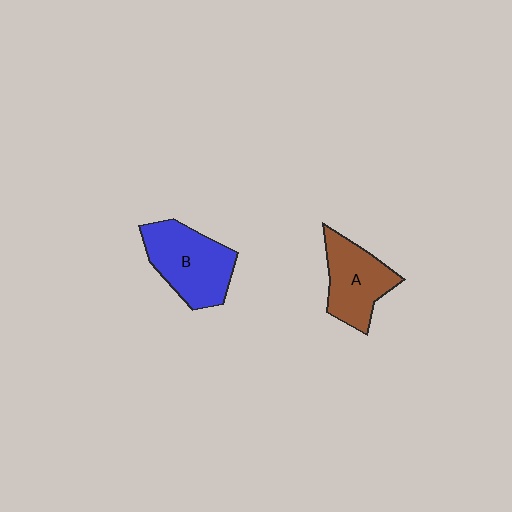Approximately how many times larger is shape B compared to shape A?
Approximately 1.2 times.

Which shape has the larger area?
Shape B (blue).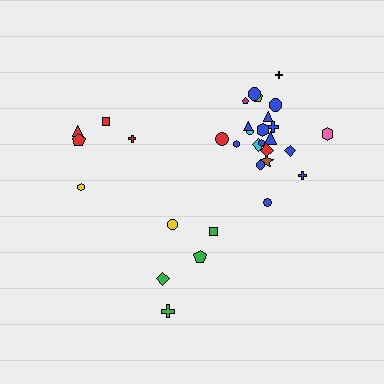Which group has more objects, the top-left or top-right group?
The top-right group.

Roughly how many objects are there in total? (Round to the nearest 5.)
Roughly 30 objects in total.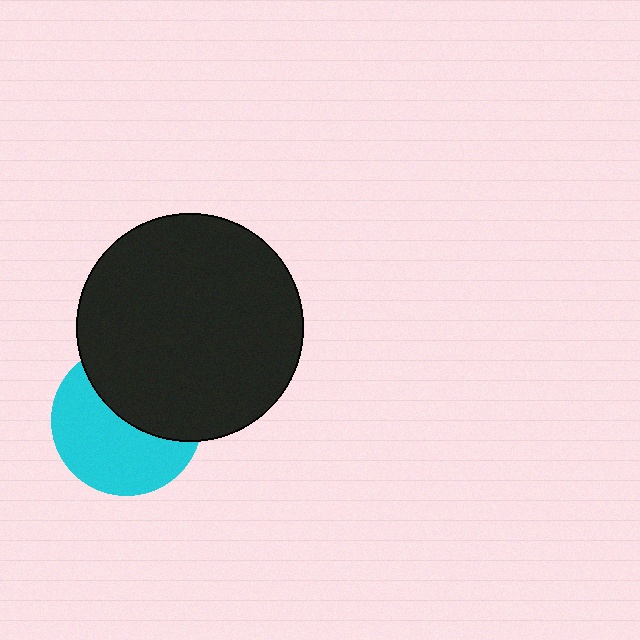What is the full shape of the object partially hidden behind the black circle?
The partially hidden object is a cyan circle.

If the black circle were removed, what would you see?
You would see the complete cyan circle.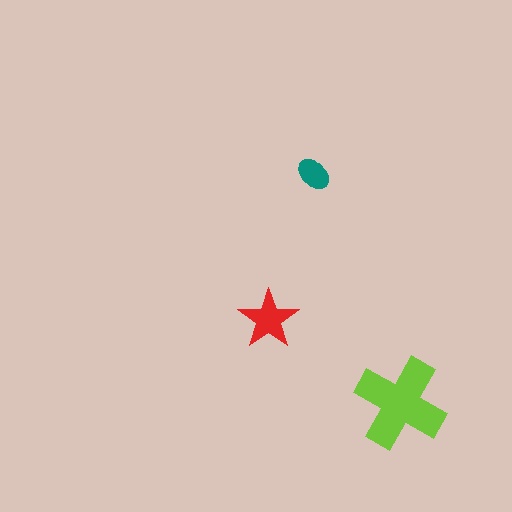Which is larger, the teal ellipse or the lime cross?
The lime cross.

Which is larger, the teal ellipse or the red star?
The red star.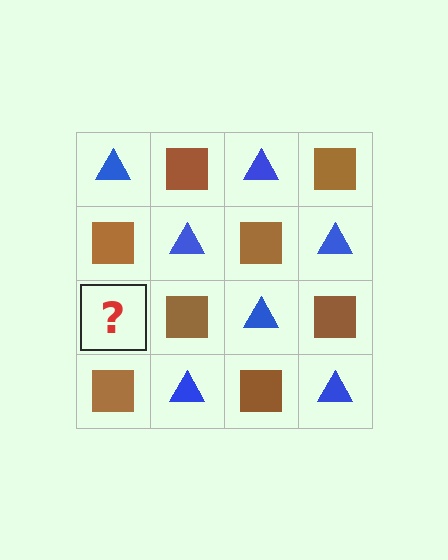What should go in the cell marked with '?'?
The missing cell should contain a blue triangle.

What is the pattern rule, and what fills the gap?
The rule is that it alternates blue triangle and brown square in a checkerboard pattern. The gap should be filled with a blue triangle.